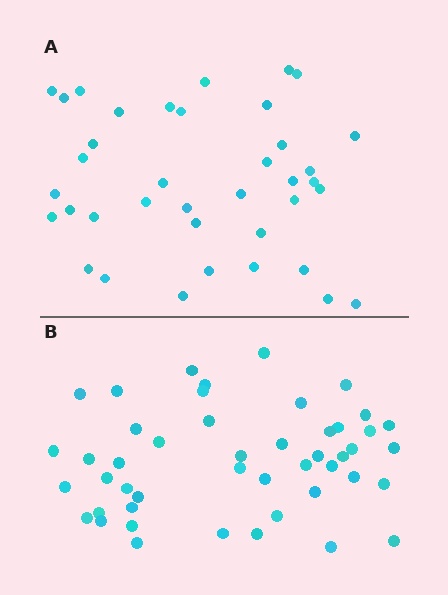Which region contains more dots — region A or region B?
Region B (the bottom region) has more dots.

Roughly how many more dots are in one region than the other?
Region B has roughly 8 or so more dots than region A.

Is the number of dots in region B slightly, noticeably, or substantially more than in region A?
Region B has only slightly more — the two regions are fairly close. The ratio is roughly 1.2 to 1.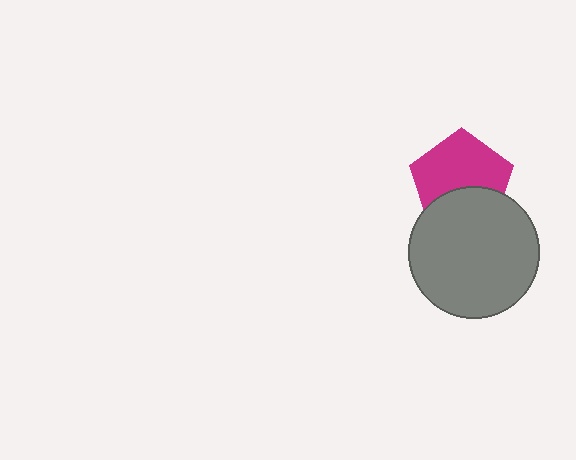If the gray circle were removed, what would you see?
You would see the complete magenta pentagon.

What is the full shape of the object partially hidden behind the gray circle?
The partially hidden object is a magenta pentagon.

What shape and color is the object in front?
The object in front is a gray circle.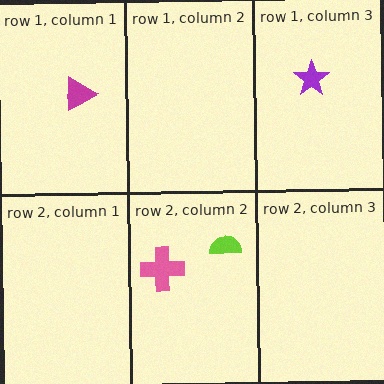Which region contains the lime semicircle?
The row 2, column 2 region.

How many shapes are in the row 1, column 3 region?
1.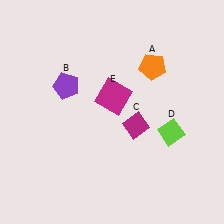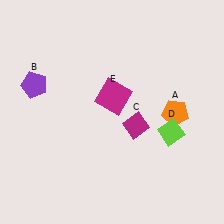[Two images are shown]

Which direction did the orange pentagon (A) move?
The orange pentagon (A) moved down.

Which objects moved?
The objects that moved are: the orange pentagon (A), the purple pentagon (B).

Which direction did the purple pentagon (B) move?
The purple pentagon (B) moved left.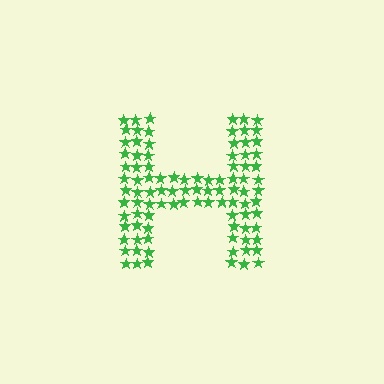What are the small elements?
The small elements are stars.